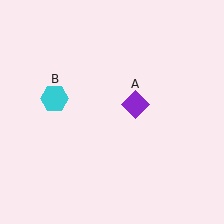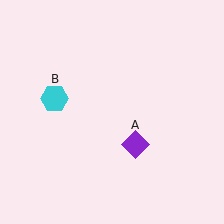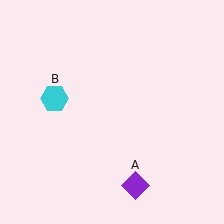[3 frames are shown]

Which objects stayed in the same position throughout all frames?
Cyan hexagon (object B) remained stationary.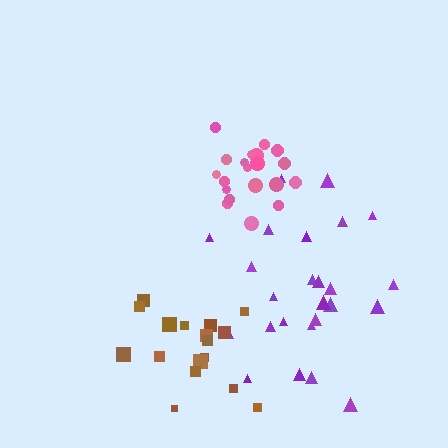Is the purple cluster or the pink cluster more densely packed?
Pink.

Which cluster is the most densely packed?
Pink.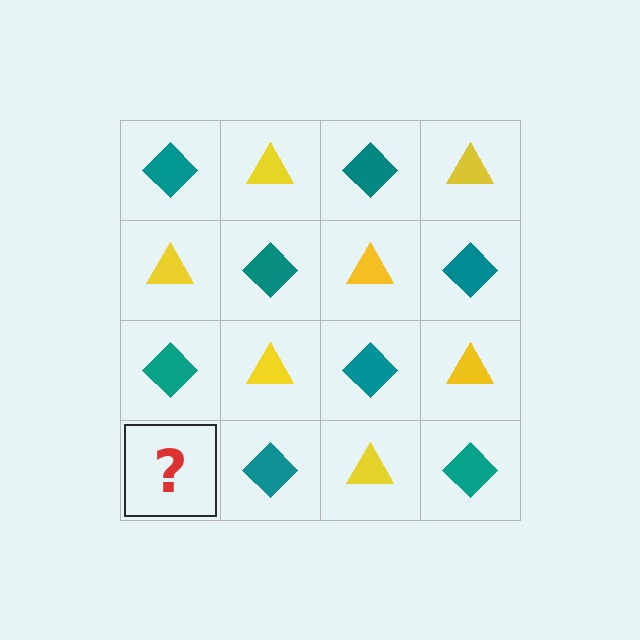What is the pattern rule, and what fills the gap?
The rule is that it alternates teal diamond and yellow triangle in a checkerboard pattern. The gap should be filled with a yellow triangle.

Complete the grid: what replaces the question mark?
The question mark should be replaced with a yellow triangle.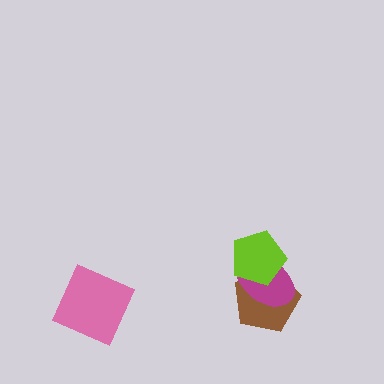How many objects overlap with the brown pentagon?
2 objects overlap with the brown pentagon.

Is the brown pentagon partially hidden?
Yes, it is partially covered by another shape.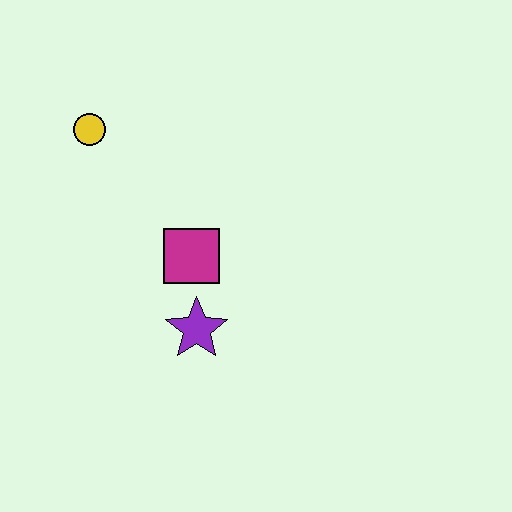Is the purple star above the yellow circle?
No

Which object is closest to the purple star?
The magenta square is closest to the purple star.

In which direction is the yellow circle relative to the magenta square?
The yellow circle is above the magenta square.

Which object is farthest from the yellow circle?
The purple star is farthest from the yellow circle.